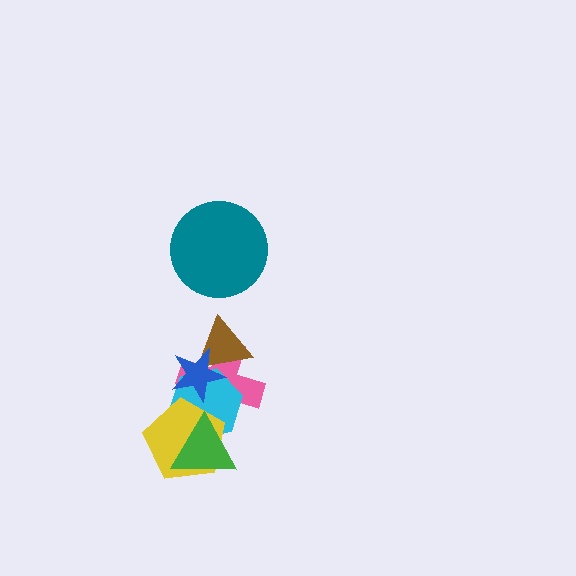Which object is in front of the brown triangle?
The blue star is in front of the brown triangle.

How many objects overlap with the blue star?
3 objects overlap with the blue star.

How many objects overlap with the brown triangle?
3 objects overlap with the brown triangle.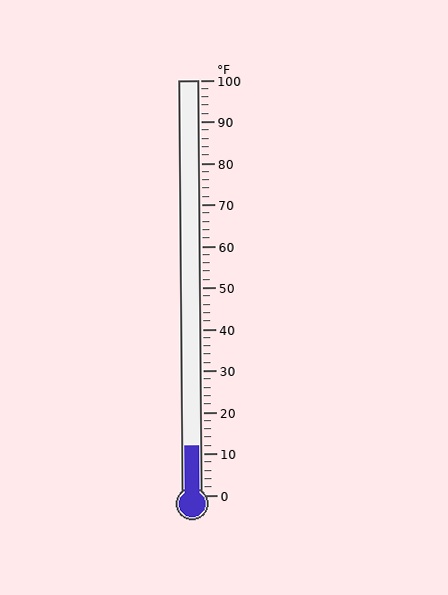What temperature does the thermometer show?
The thermometer shows approximately 12°F.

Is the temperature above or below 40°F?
The temperature is below 40°F.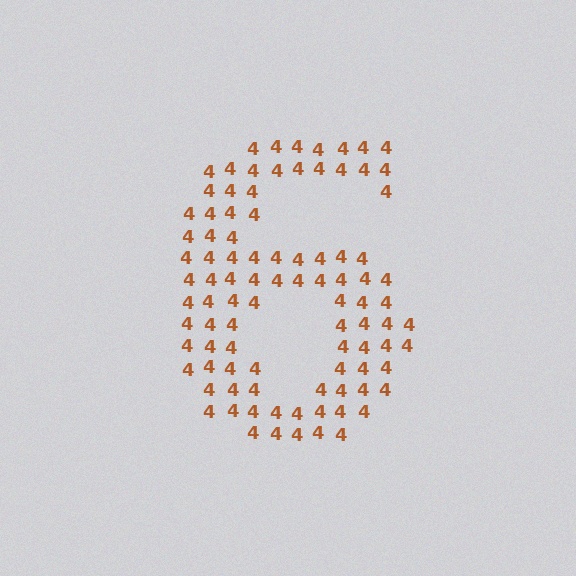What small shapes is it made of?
It is made of small digit 4's.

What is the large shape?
The large shape is the digit 6.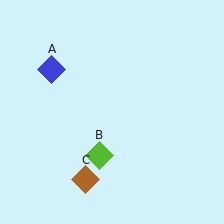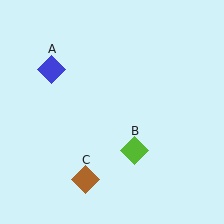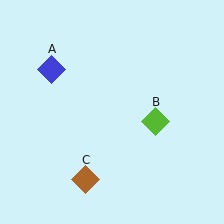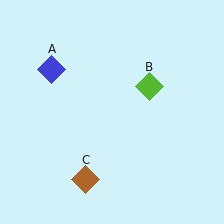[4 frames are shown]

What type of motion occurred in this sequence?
The lime diamond (object B) rotated counterclockwise around the center of the scene.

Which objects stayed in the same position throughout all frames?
Blue diamond (object A) and brown diamond (object C) remained stationary.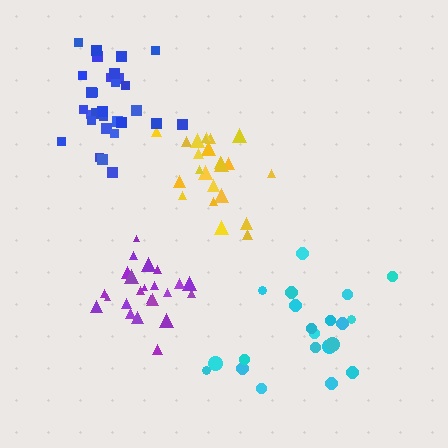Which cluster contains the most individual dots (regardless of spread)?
Blue (30).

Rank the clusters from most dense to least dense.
purple, blue, yellow, cyan.